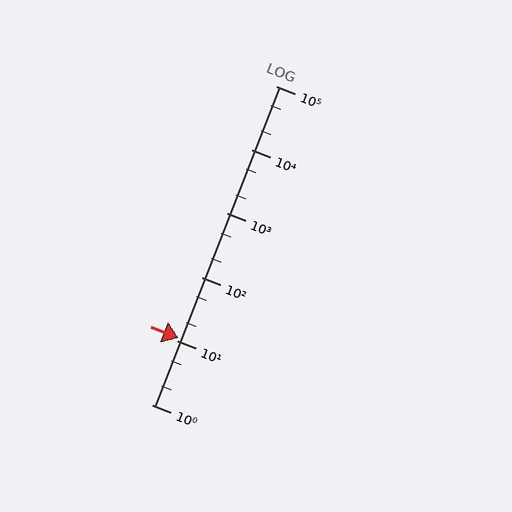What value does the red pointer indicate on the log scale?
The pointer indicates approximately 11.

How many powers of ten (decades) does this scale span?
The scale spans 5 decades, from 1 to 100000.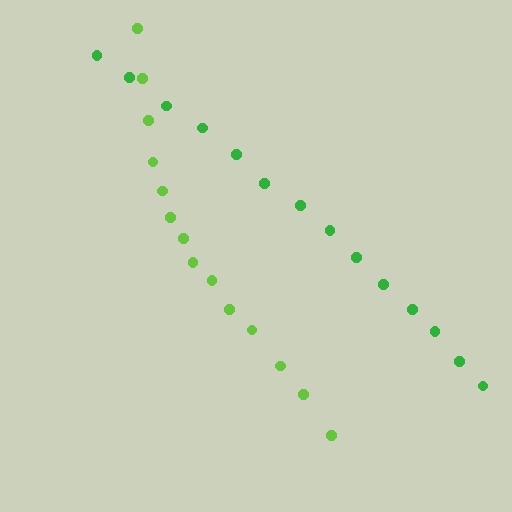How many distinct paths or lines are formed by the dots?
There are 2 distinct paths.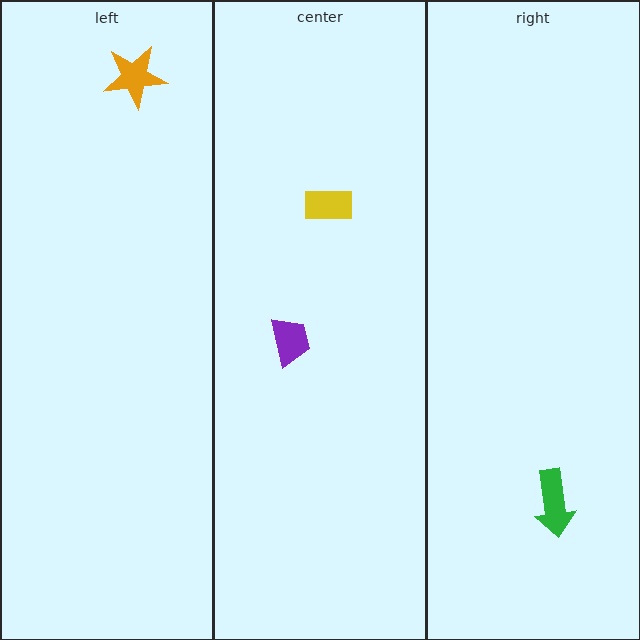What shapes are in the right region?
The green arrow.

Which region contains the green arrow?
The right region.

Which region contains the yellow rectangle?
The center region.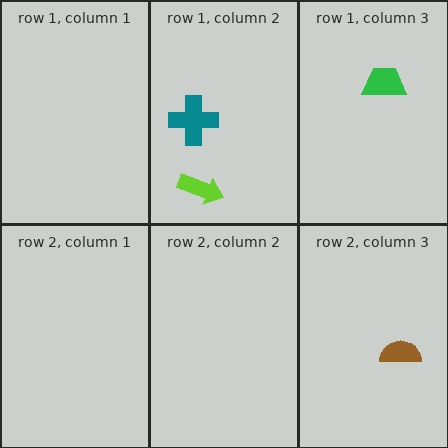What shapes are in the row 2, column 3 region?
The brown semicircle.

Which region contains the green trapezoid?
The row 1, column 3 region.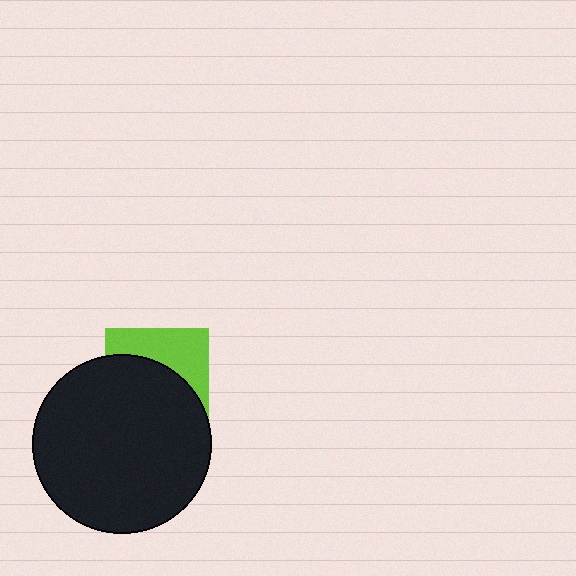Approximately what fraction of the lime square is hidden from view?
Roughly 60% of the lime square is hidden behind the black circle.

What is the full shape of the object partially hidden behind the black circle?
The partially hidden object is a lime square.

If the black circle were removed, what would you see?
You would see the complete lime square.